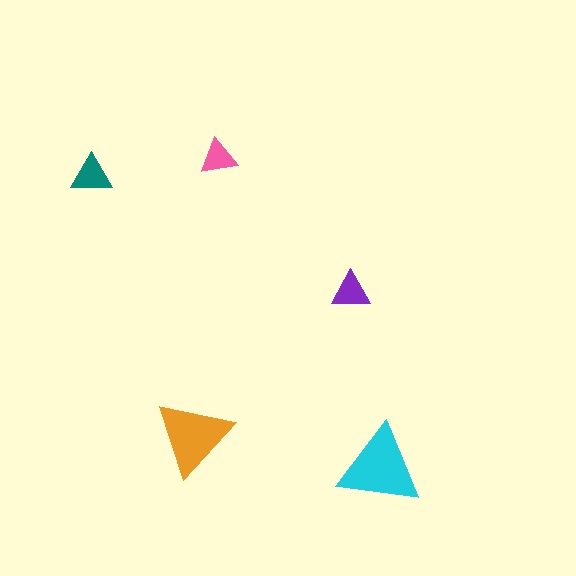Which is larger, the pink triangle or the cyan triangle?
The cyan one.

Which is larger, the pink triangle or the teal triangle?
The teal one.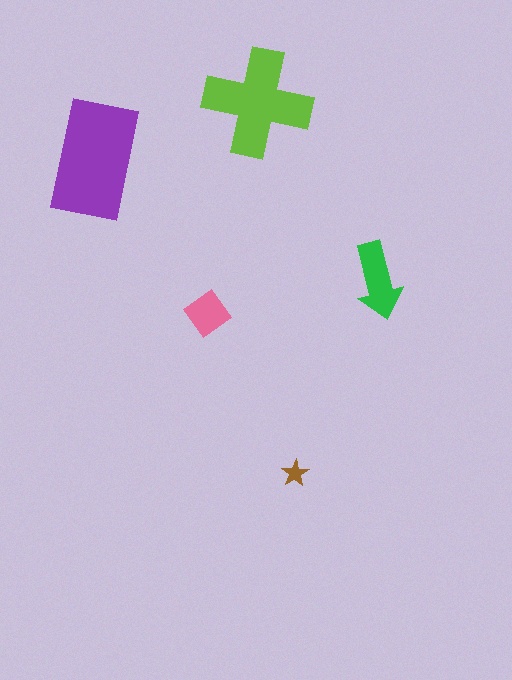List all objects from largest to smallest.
The purple rectangle, the lime cross, the green arrow, the pink diamond, the brown star.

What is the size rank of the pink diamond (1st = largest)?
4th.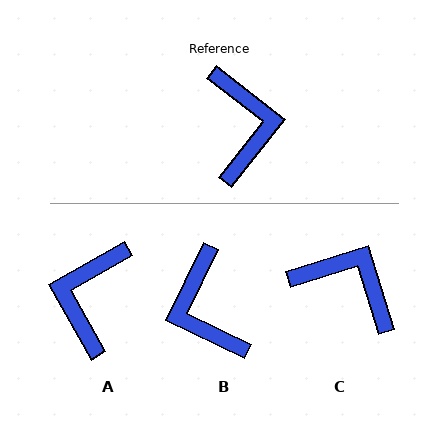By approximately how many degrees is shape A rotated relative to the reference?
Approximately 158 degrees counter-clockwise.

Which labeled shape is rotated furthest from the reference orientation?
B, about 168 degrees away.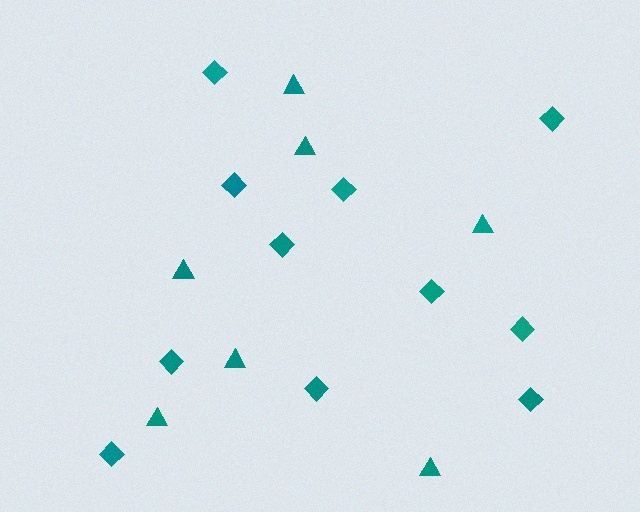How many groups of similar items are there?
There are 2 groups: one group of diamonds (11) and one group of triangles (7).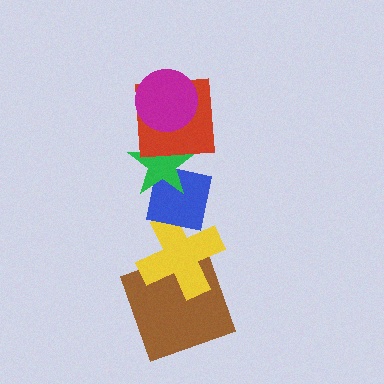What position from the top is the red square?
The red square is 2nd from the top.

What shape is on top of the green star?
The red square is on top of the green star.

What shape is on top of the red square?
The magenta circle is on top of the red square.